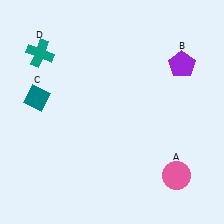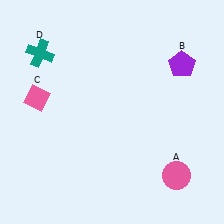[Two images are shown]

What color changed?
The diamond (C) changed from teal in Image 1 to pink in Image 2.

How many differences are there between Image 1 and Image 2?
There is 1 difference between the two images.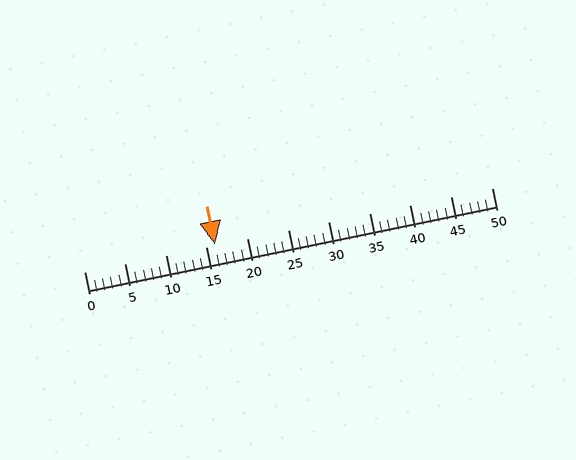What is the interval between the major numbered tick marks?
The major tick marks are spaced 5 units apart.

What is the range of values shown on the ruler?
The ruler shows values from 0 to 50.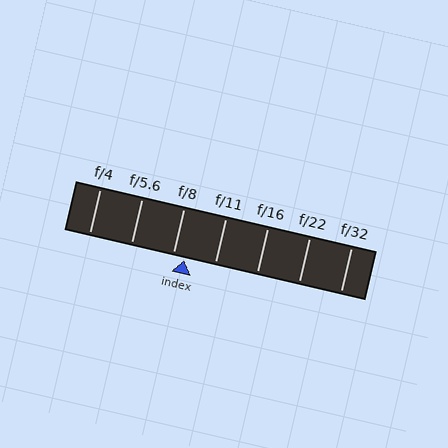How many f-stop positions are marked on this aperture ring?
There are 7 f-stop positions marked.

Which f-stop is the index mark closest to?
The index mark is closest to f/8.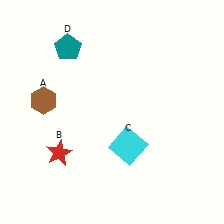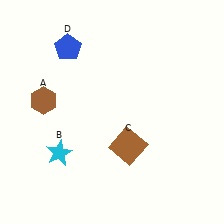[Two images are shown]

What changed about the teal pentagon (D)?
In Image 1, D is teal. In Image 2, it changed to blue.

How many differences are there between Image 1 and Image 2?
There are 3 differences between the two images.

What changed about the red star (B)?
In Image 1, B is red. In Image 2, it changed to cyan.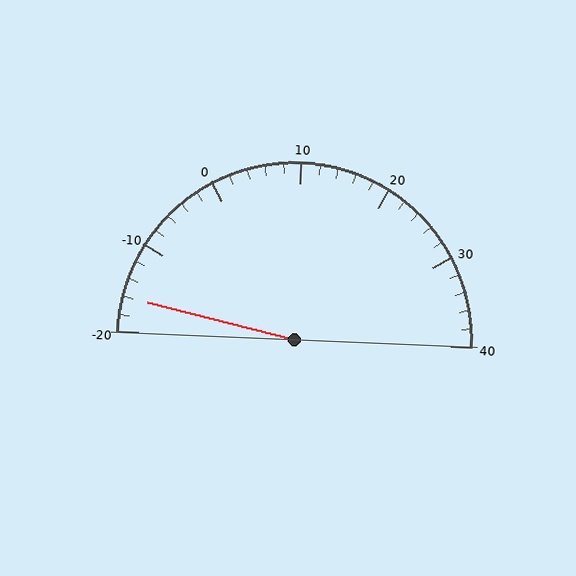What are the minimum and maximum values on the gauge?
The gauge ranges from -20 to 40.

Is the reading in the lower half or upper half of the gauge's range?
The reading is in the lower half of the range (-20 to 40).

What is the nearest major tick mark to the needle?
The nearest major tick mark is -20.